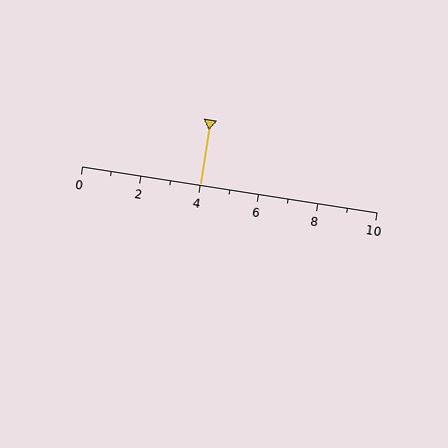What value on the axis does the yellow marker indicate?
The marker indicates approximately 4.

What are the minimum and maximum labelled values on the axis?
The axis runs from 0 to 10.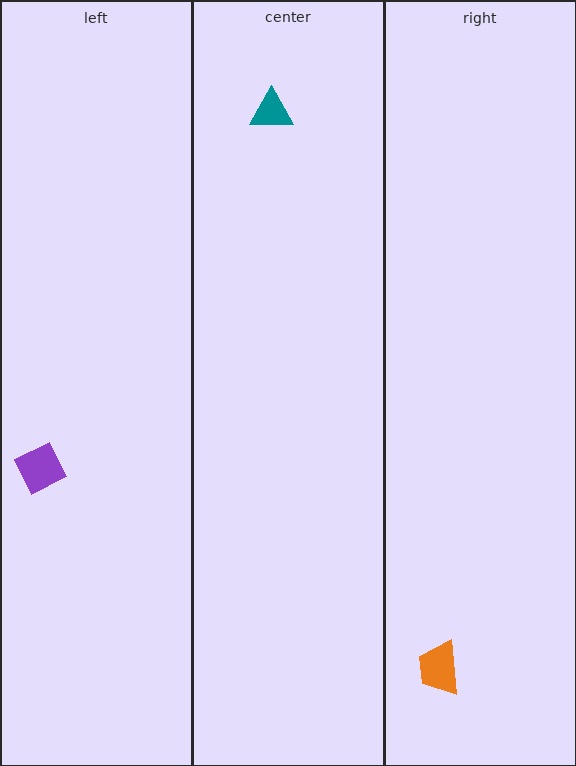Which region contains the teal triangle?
The center region.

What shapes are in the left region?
The purple diamond.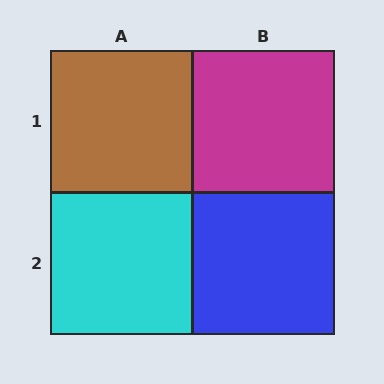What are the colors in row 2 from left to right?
Cyan, blue.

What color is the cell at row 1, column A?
Brown.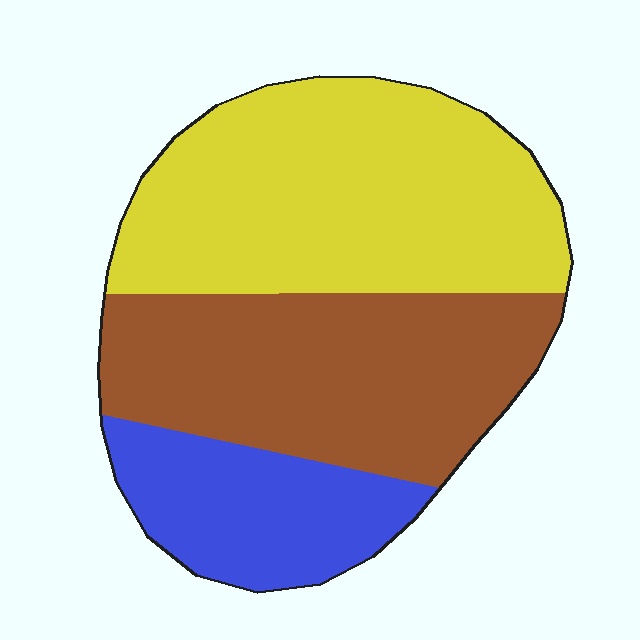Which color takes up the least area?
Blue, at roughly 20%.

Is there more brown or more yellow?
Yellow.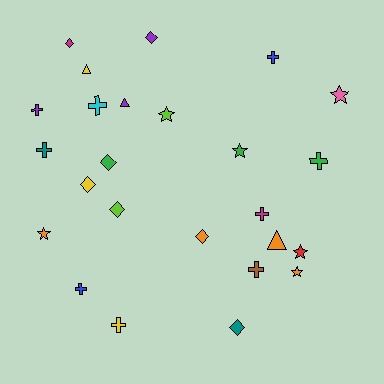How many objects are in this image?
There are 25 objects.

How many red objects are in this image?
There is 1 red object.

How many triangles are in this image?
There are 3 triangles.